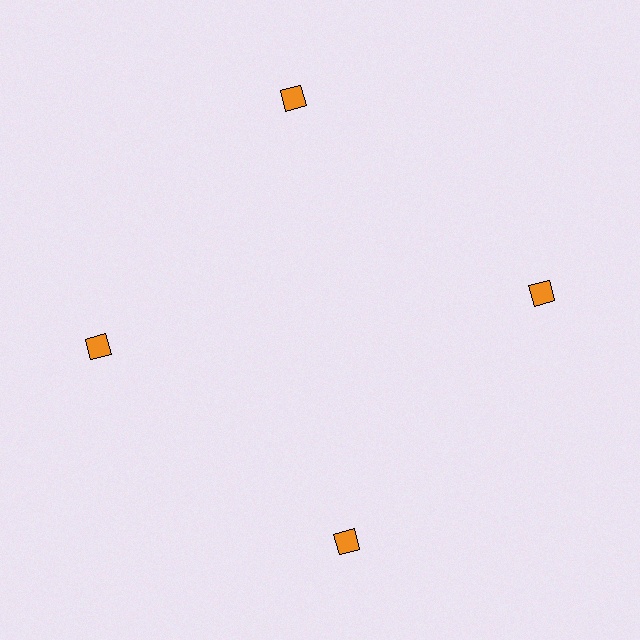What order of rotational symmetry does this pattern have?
This pattern has 4-fold rotational symmetry.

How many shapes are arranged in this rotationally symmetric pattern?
There are 4 shapes, arranged in 4 groups of 1.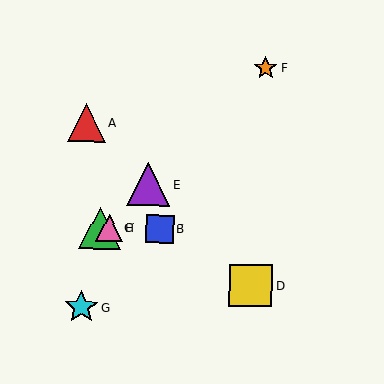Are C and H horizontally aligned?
Yes, both are at y≈228.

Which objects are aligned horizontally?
Objects B, C, H are aligned horizontally.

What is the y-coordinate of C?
Object C is at y≈228.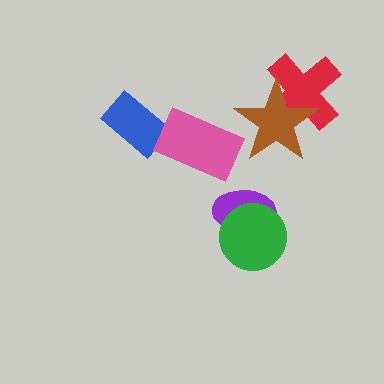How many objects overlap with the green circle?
1 object overlaps with the green circle.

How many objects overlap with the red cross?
1 object overlaps with the red cross.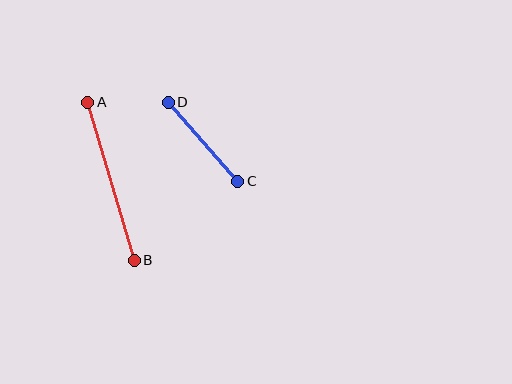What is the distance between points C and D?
The distance is approximately 105 pixels.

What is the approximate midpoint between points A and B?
The midpoint is at approximately (111, 181) pixels.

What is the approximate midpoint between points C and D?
The midpoint is at approximately (203, 142) pixels.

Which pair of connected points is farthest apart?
Points A and B are farthest apart.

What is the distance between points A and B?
The distance is approximately 165 pixels.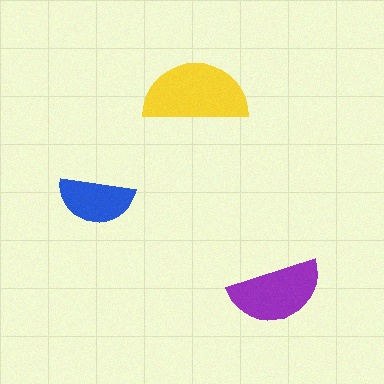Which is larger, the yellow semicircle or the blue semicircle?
The yellow one.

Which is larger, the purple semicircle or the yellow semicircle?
The yellow one.